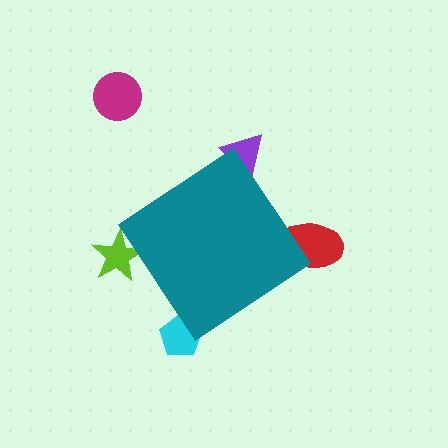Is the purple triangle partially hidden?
Yes, the purple triangle is partially hidden behind the teal diamond.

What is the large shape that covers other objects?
A teal diamond.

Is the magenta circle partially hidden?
No, the magenta circle is fully visible.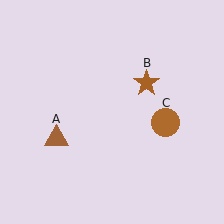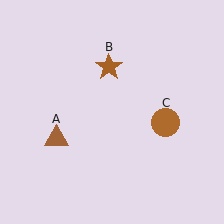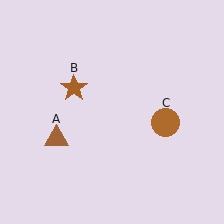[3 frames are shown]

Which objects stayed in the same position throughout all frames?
Brown triangle (object A) and brown circle (object C) remained stationary.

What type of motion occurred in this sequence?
The brown star (object B) rotated counterclockwise around the center of the scene.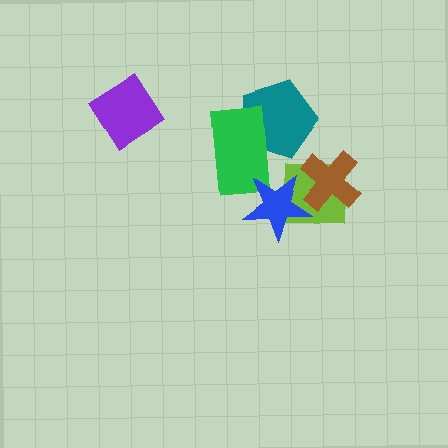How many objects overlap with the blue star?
3 objects overlap with the blue star.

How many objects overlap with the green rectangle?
2 objects overlap with the green rectangle.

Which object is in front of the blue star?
The brown cross is in front of the blue star.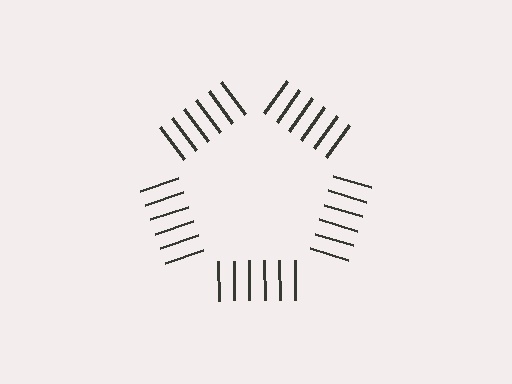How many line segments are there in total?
30 — 6 along each of the 5 edges.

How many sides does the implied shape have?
5 sides — the line-ends trace a pentagon.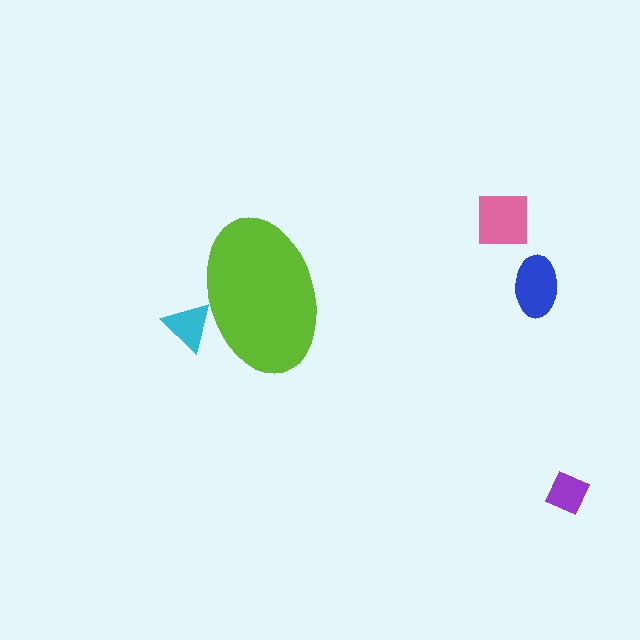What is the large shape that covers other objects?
A lime ellipse.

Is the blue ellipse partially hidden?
No, the blue ellipse is fully visible.